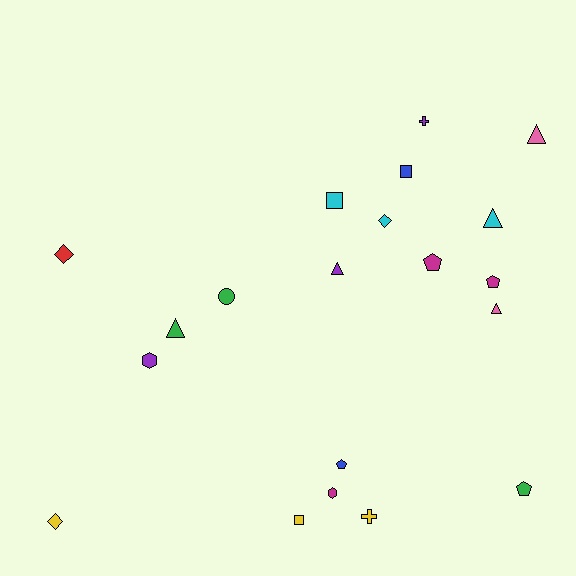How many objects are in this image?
There are 20 objects.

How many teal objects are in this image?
There are no teal objects.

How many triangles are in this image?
There are 5 triangles.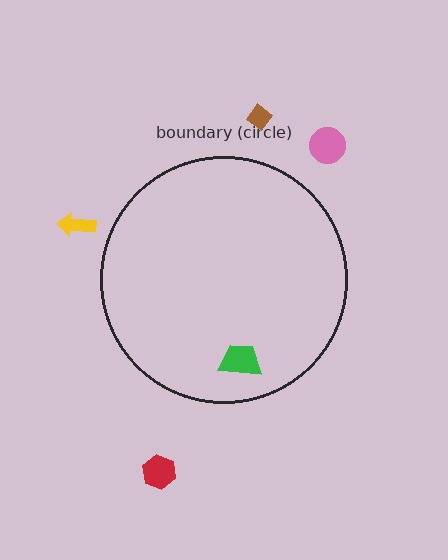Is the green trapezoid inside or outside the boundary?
Inside.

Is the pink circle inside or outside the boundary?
Outside.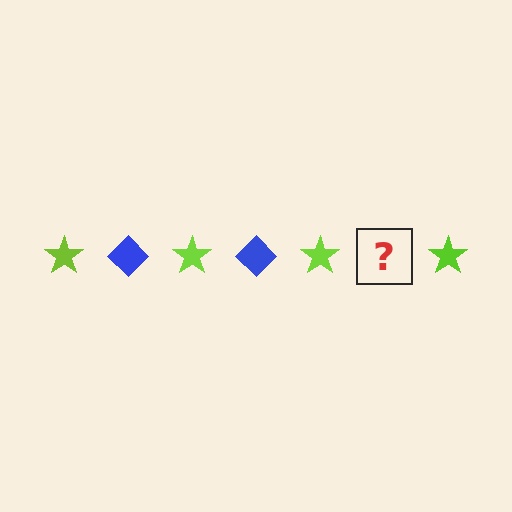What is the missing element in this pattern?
The missing element is a blue diamond.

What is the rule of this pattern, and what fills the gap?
The rule is that the pattern alternates between lime star and blue diamond. The gap should be filled with a blue diamond.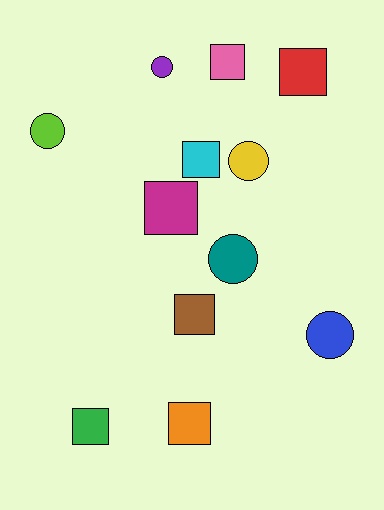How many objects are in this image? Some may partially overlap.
There are 12 objects.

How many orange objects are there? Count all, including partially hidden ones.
There is 1 orange object.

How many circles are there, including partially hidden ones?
There are 5 circles.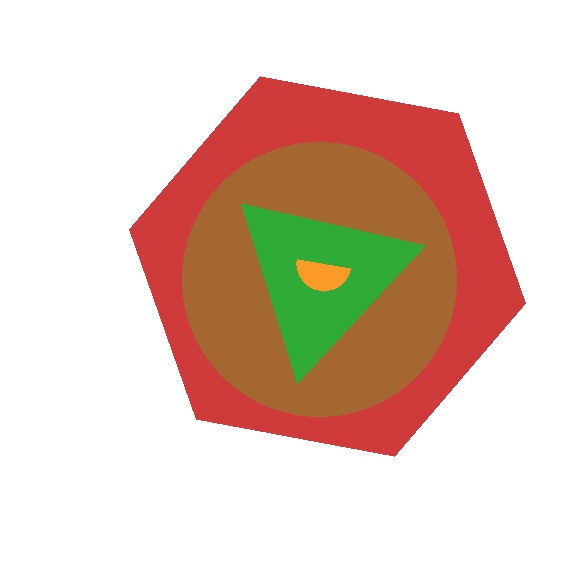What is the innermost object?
The orange semicircle.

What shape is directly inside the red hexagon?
The brown circle.